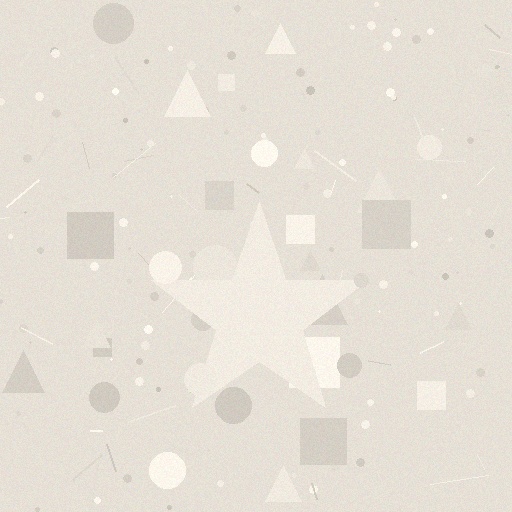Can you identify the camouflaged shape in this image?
The camouflaged shape is a star.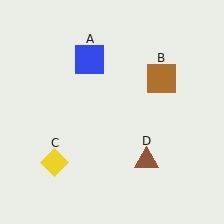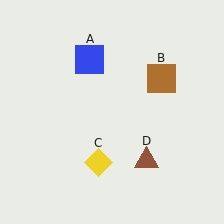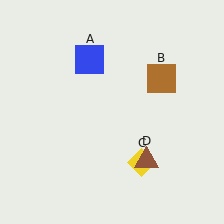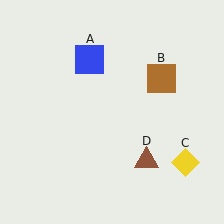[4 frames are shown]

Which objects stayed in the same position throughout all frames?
Blue square (object A) and brown square (object B) and brown triangle (object D) remained stationary.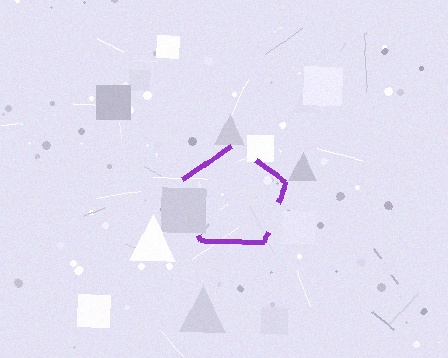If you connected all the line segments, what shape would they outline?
They would outline a pentagon.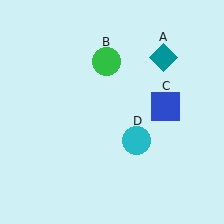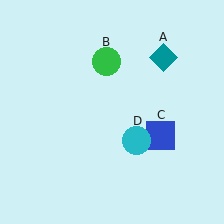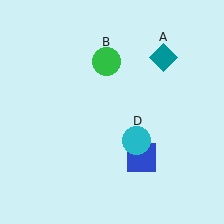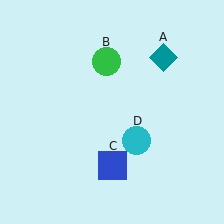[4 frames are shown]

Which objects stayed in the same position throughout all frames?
Teal diamond (object A) and green circle (object B) and cyan circle (object D) remained stationary.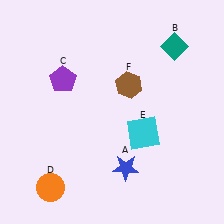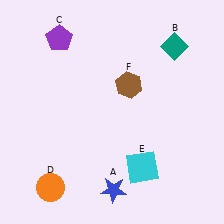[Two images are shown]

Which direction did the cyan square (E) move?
The cyan square (E) moved down.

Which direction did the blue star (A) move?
The blue star (A) moved down.